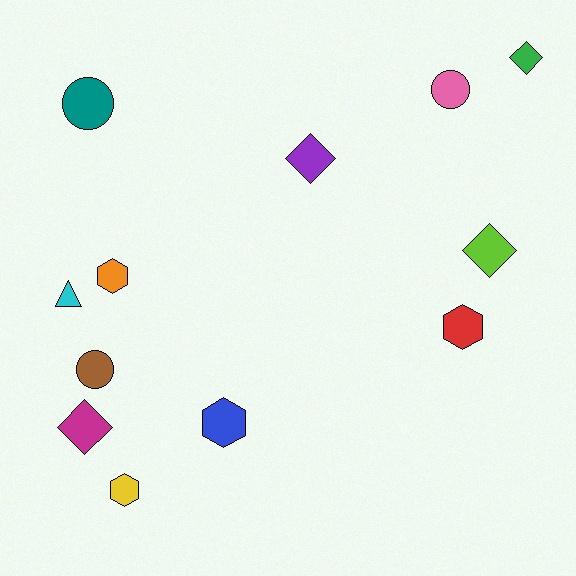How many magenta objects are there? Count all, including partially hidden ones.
There is 1 magenta object.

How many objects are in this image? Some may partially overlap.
There are 12 objects.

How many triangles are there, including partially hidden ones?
There is 1 triangle.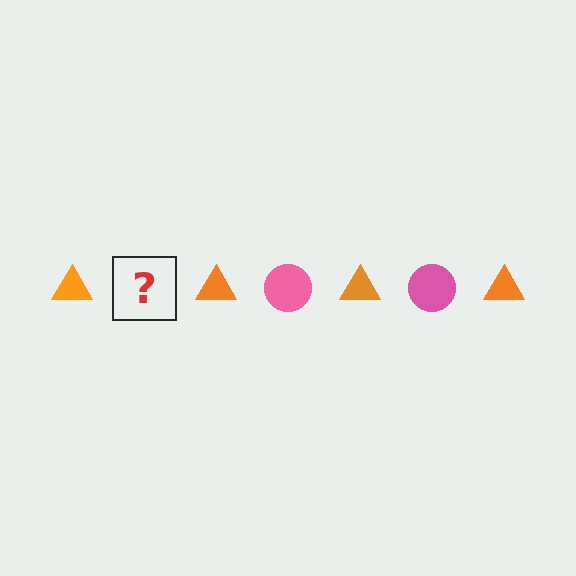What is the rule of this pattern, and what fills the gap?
The rule is that the pattern alternates between orange triangle and pink circle. The gap should be filled with a pink circle.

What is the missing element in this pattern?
The missing element is a pink circle.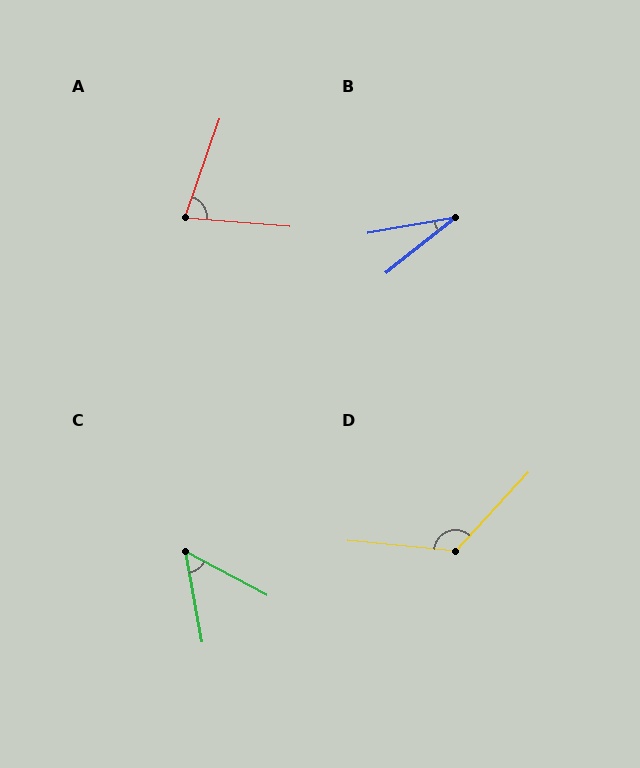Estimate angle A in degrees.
Approximately 75 degrees.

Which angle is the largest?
D, at approximately 127 degrees.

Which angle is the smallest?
B, at approximately 29 degrees.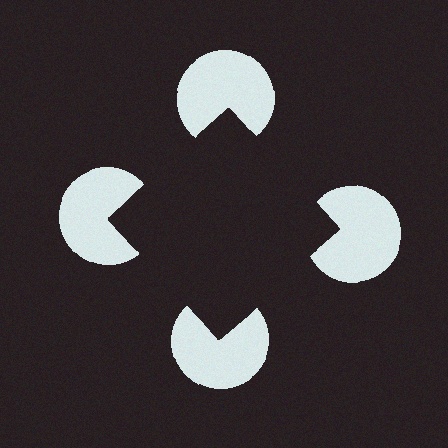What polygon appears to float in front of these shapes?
An illusory square — its edges are inferred from the aligned wedge cuts in the pac-man discs, not physically drawn.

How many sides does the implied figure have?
4 sides.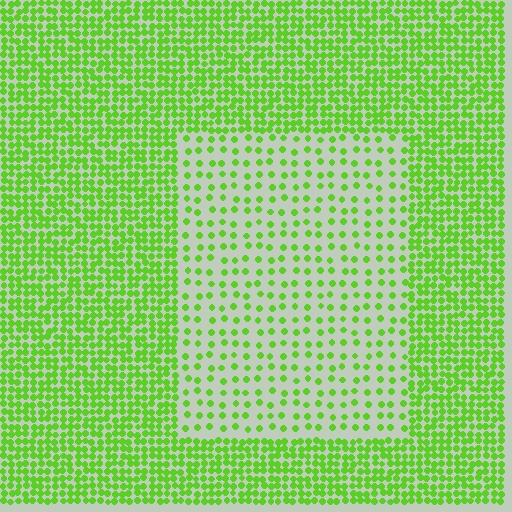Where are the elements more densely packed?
The elements are more densely packed outside the rectangle boundary.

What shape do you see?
I see a rectangle.